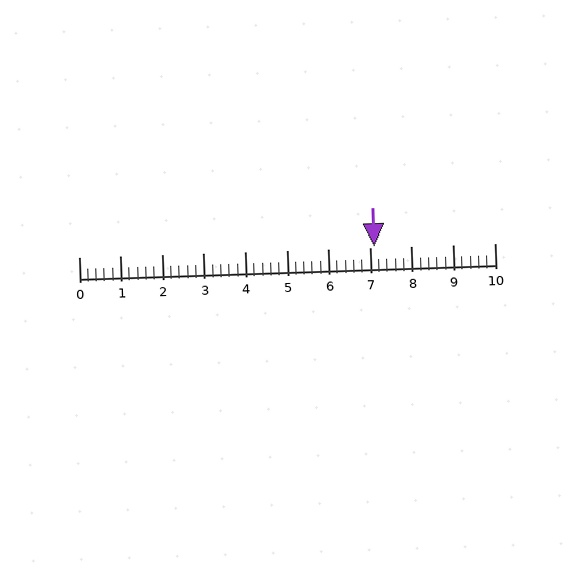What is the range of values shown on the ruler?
The ruler shows values from 0 to 10.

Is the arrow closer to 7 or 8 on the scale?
The arrow is closer to 7.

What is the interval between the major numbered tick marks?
The major tick marks are spaced 1 units apart.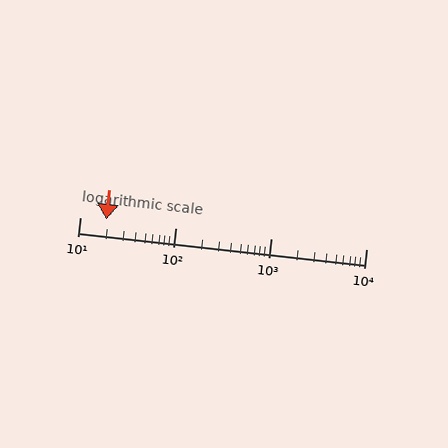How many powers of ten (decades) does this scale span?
The scale spans 3 decades, from 10 to 10000.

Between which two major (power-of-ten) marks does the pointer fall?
The pointer is between 10 and 100.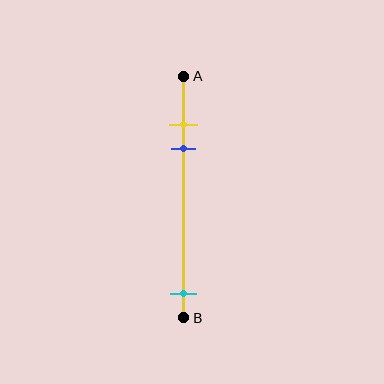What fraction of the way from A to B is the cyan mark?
The cyan mark is approximately 90% (0.9) of the way from A to B.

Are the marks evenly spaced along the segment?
No, the marks are not evenly spaced.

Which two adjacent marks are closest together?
The yellow and blue marks are the closest adjacent pair.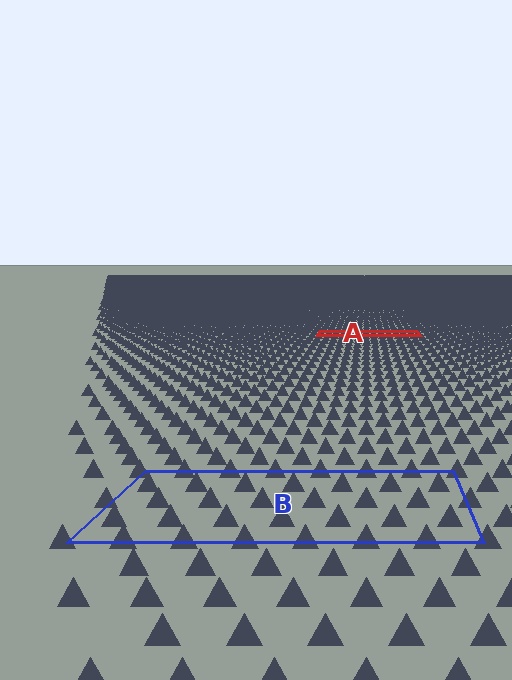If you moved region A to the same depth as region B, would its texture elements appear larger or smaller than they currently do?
They would appear larger. At a closer depth, the same texture elements are projected at a bigger on-screen size.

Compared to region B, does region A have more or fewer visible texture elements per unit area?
Region A has more texture elements per unit area — they are packed more densely because it is farther away.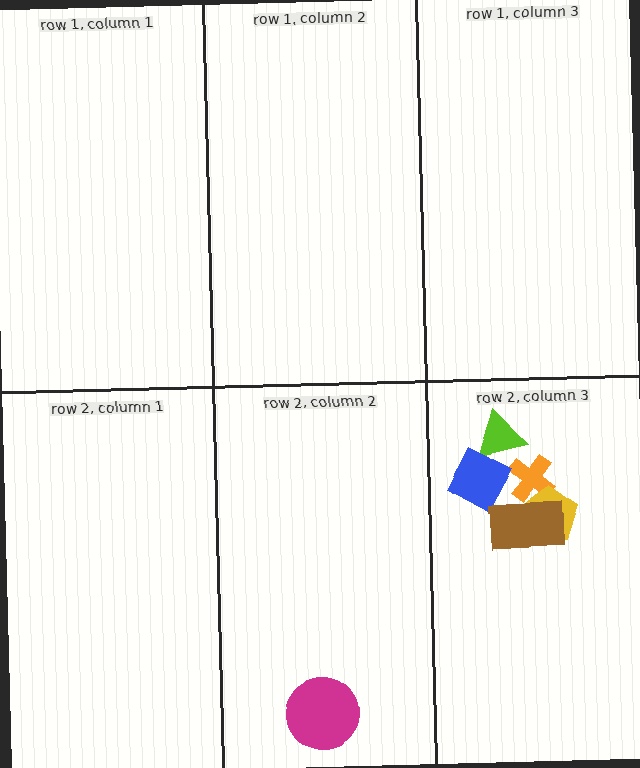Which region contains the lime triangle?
The row 2, column 3 region.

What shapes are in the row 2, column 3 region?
The orange cross, the yellow pentagon, the lime triangle, the blue square, the brown rectangle.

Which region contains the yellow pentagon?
The row 2, column 3 region.